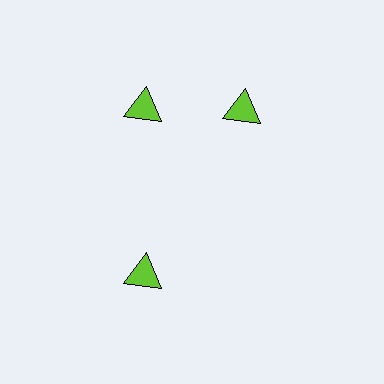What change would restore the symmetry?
The symmetry would be restored by rotating it back into even spacing with its neighbors so that all 3 triangles sit at equal angles and equal distance from the center.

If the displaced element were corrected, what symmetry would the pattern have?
It would have 3-fold rotational symmetry — the pattern would map onto itself every 120 degrees.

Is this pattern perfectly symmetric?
No. The 3 lime triangles are arranged in a ring, but one element near the 3 o'clock position is rotated out of alignment along the ring, breaking the 3-fold rotational symmetry.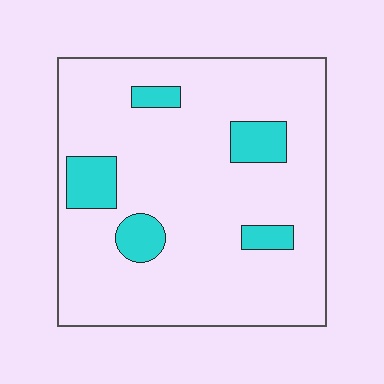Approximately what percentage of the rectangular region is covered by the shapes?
Approximately 15%.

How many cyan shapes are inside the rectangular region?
5.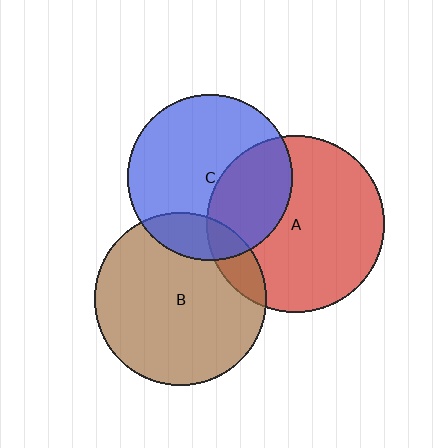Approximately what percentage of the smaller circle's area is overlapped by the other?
Approximately 15%.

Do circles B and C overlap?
Yes.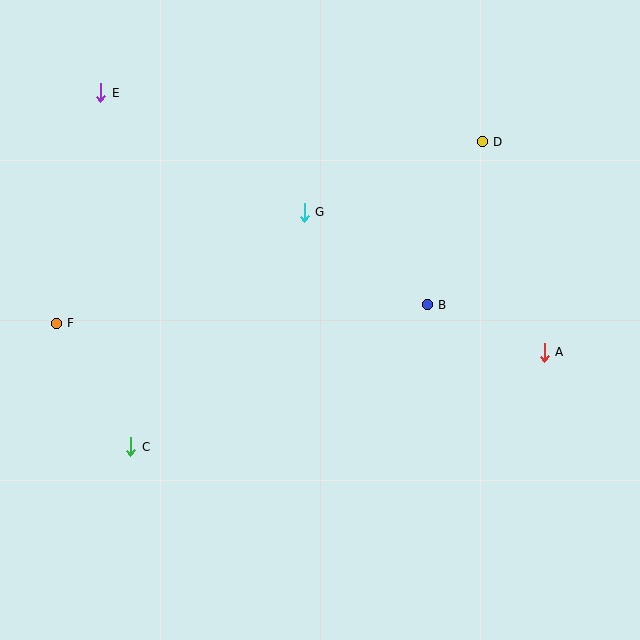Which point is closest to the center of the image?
Point B at (427, 305) is closest to the center.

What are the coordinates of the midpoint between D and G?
The midpoint between D and G is at (393, 177).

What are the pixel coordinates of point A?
Point A is at (544, 352).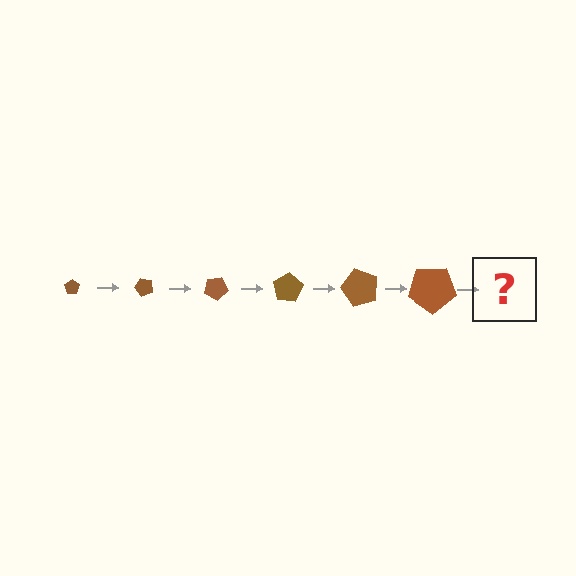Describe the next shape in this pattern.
It should be a pentagon, larger than the previous one and rotated 300 degrees from the start.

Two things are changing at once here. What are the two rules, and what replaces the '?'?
The two rules are that the pentagon grows larger each step and it rotates 50 degrees each step. The '?' should be a pentagon, larger than the previous one and rotated 300 degrees from the start.